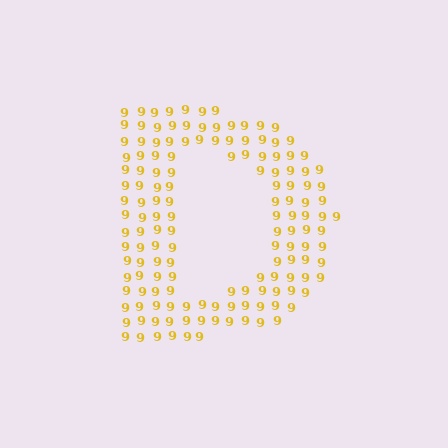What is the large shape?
The large shape is the letter D.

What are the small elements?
The small elements are digit 9's.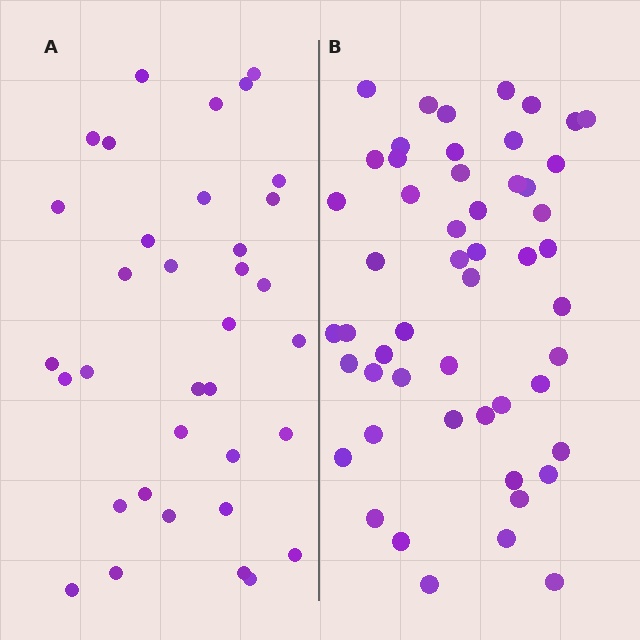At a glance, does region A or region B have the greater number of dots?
Region B (the right region) has more dots.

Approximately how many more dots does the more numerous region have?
Region B has approximately 15 more dots than region A.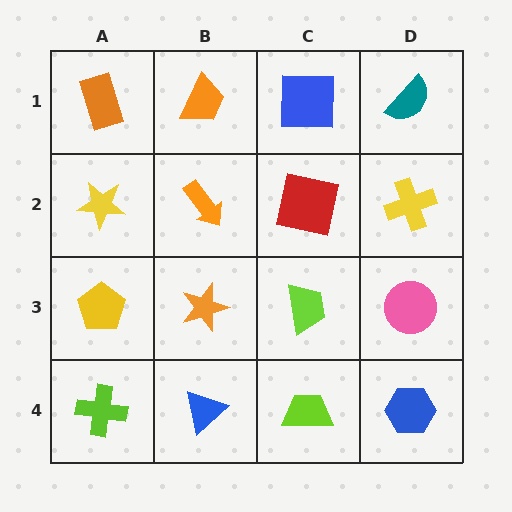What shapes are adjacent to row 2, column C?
A blue square (row 1, column C), a lime trapezoid (row 3, column C), an orange arrow (row 2, column B), a yellow cross (row 2, column D).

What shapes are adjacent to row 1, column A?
A yellow star (row 2, column A), an orange trapezoid (row 1, column B).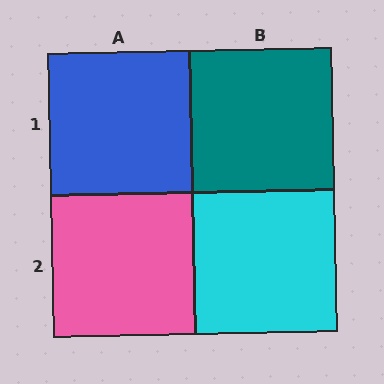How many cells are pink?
1 cell is pink.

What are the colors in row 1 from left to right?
Blue, teal.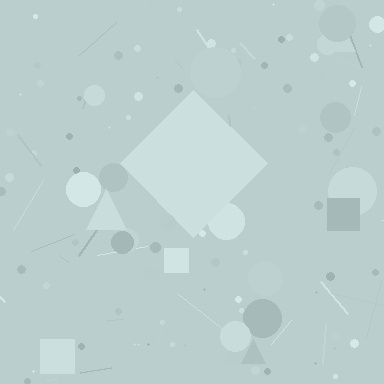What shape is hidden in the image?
A diamond is hidden in the image.